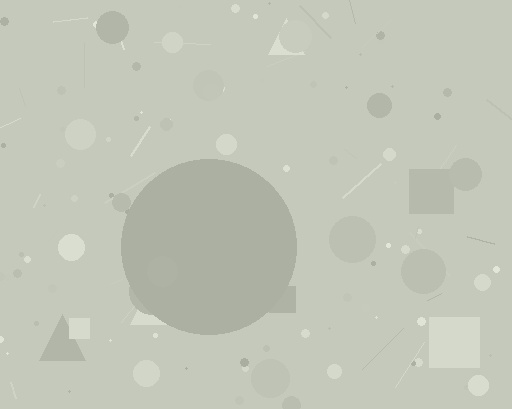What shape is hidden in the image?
A circle is hidden in the image.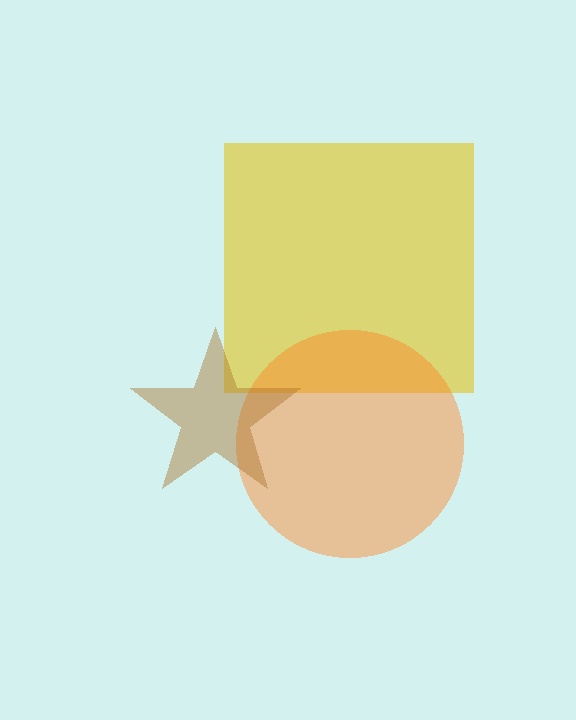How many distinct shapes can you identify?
There are 3 distinct shapes: a yellow square, an orange circle, a brown star.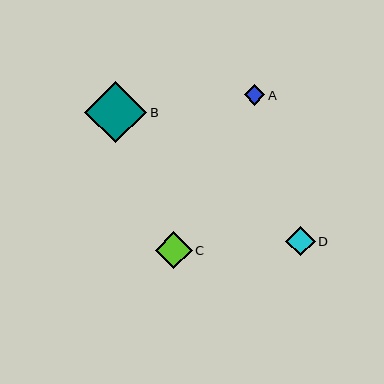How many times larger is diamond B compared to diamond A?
Diamond B is approximately 3.0 times the size of diamond A.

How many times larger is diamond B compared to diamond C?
Diamond B is approximately 1.7 times the size of diamond C.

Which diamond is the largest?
Diamond B is the largest with a size of approximately 62 pixels.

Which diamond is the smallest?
Diamond A is the smallest with a size of approximately 20 pixels.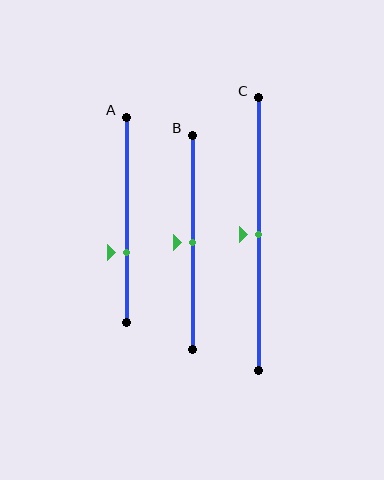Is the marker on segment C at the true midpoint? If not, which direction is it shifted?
Yes, the marker on segment C is at the true midpoint.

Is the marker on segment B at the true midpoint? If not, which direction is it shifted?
Yes, the marker on segment B is at the true midpoint.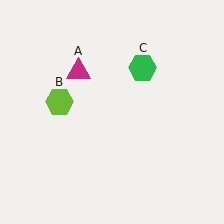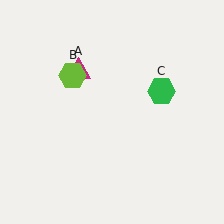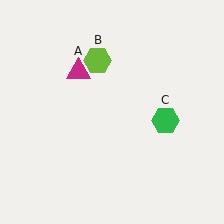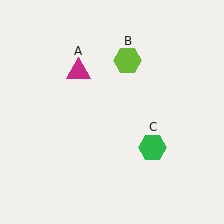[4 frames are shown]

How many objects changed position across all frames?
2 objects changed position: lime hexagon (object B), green hexagon (object C).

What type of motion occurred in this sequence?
The lime hexagon (object B), green hexagon (object C) rotated clockwise around the center of the scene.